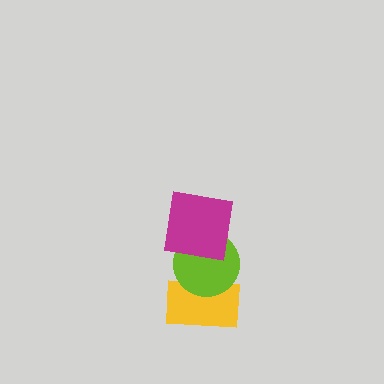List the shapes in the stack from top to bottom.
From top to bottom: the magenta square, the lime circle, the yellow rectangle.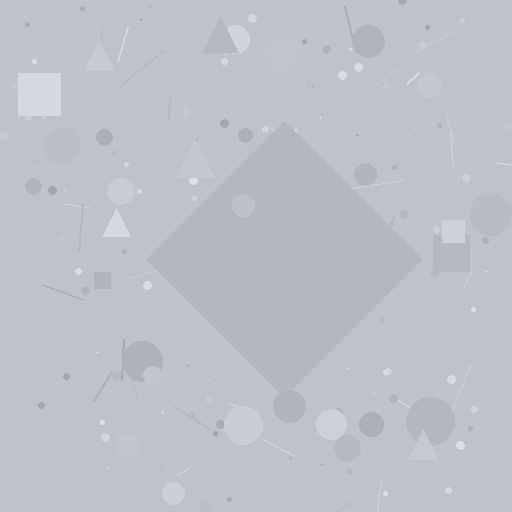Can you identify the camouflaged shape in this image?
The camouflaged shape is a diamond.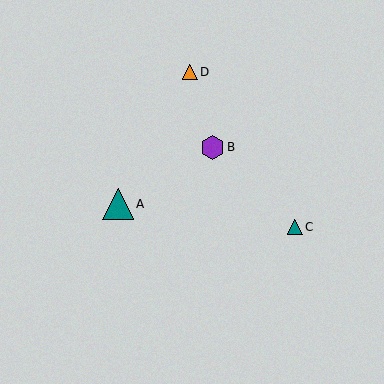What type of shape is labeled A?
Shape A is a teal triangle.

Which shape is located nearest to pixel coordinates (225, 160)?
The purple hexagon (labeled B) at (213, 147) is nearest to that location.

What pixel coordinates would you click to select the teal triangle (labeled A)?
Click at (118, 204) to select the teal triangle A.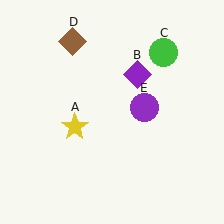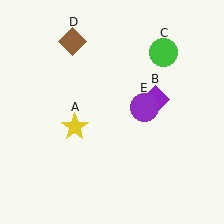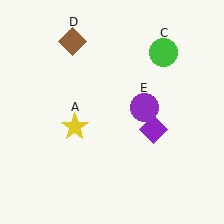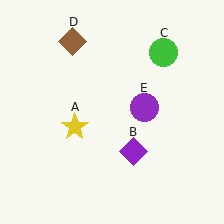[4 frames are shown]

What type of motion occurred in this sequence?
The purple diamond (object B) rotated clockwise around the center of the scene.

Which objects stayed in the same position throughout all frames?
Yellow star (object A) and green circle (object C) and brown diamond (object D) and purple circle (object E) remained stationary.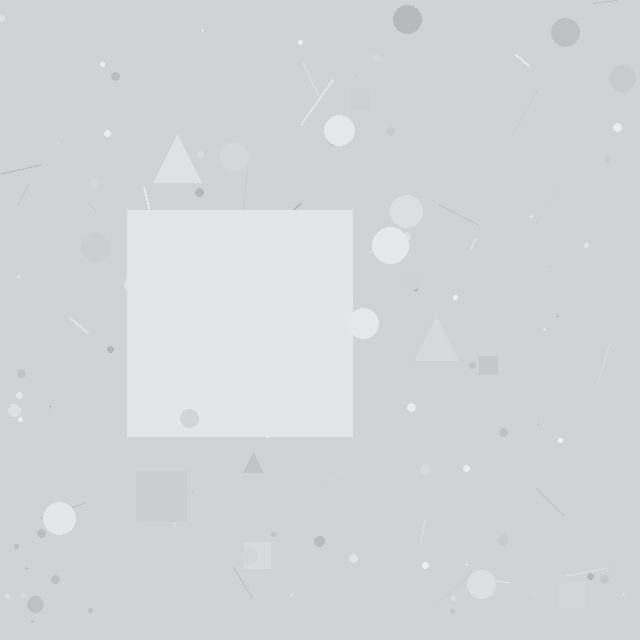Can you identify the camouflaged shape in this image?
The camouflaged shape is a square.